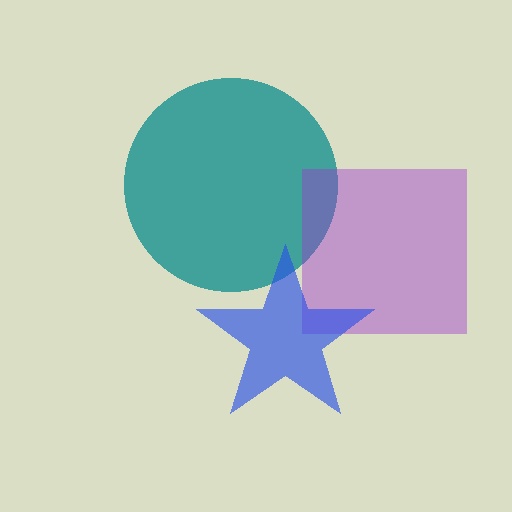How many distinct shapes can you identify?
There are 3 distinct shapes: a teal circle, a purple square, a blue star.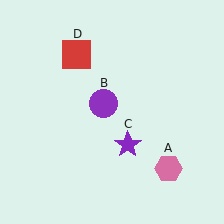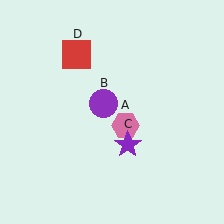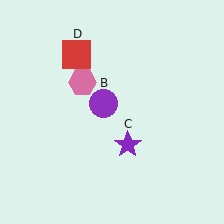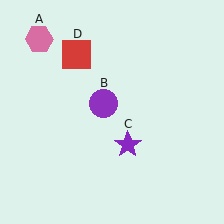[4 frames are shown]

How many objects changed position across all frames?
1 object changed position: pink hexagon (object A).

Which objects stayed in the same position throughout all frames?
Purple circle (object B) and purple star (object C) and red square (object D) remained stationary.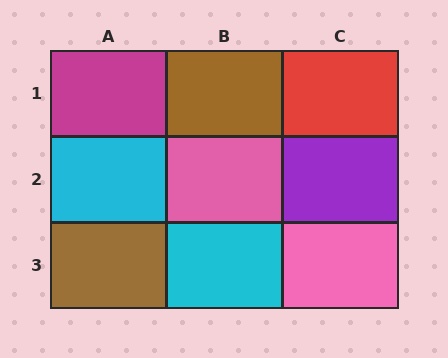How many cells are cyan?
2 cells are cyan.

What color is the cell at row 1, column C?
Red.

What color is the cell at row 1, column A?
Magenta.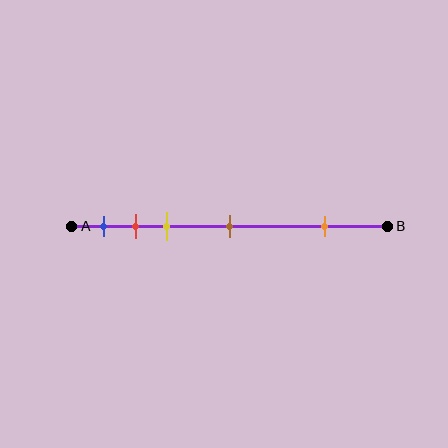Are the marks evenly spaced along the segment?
No, the marks are not evenly spaced.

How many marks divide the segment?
There are 5 marks dividing the segment.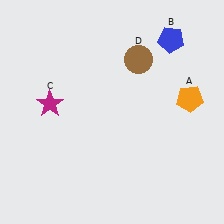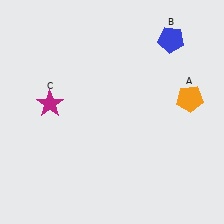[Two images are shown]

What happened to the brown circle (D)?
The brown circle (D) was removed in Image 2. It was in the top-right area of Image 1.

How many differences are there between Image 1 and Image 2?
There is 1 difference between the two images.